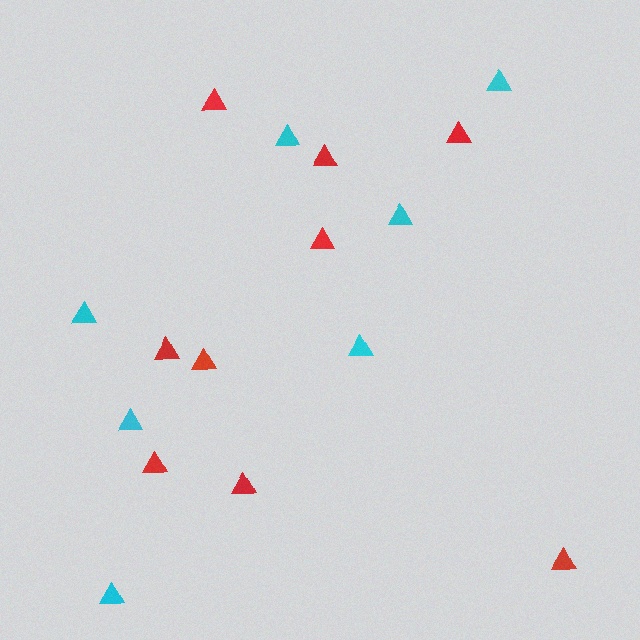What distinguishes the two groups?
There are 2 groups: one group of red triangles (9) and one group of cyan triangles (7).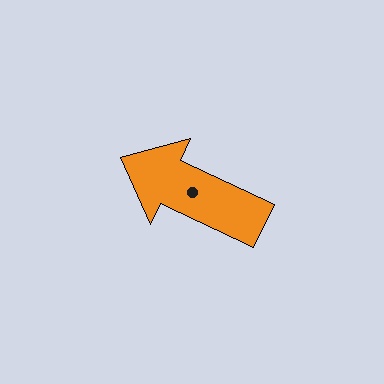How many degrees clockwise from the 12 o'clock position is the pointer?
Approximately 295 degrees.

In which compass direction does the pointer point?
Northwest.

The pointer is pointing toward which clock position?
Roughly 10 o'clock.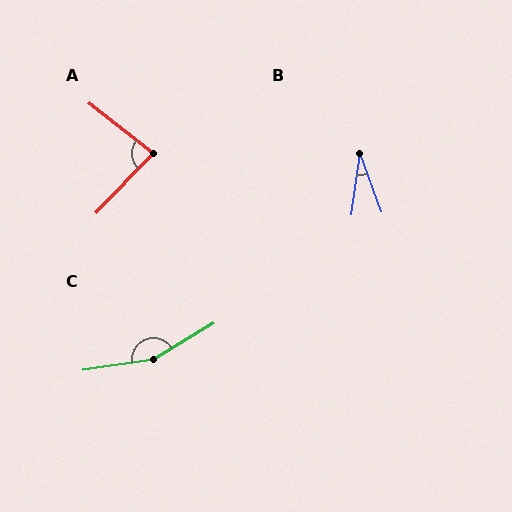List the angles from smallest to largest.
B (28°), A (84°), C (158°).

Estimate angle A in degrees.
Approximately 84 degrees.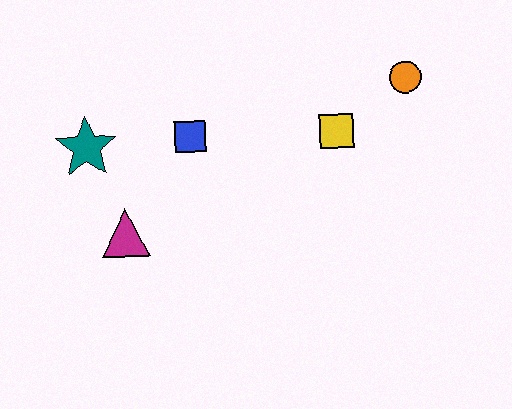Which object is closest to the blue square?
The teal star is closest to the blue square.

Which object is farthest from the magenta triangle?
The orange circle is farthest from the magenta triangle.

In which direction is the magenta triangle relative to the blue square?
The magenta triangle is below the blue square.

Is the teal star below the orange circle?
Yes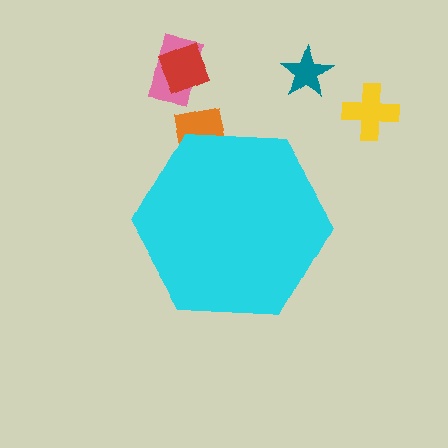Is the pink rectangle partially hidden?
No, the pink rectangle is fully visible.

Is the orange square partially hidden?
Yes, the orange square is partially hidden behind the cyan hexagon.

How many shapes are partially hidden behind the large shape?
1 shape is partially hidden.